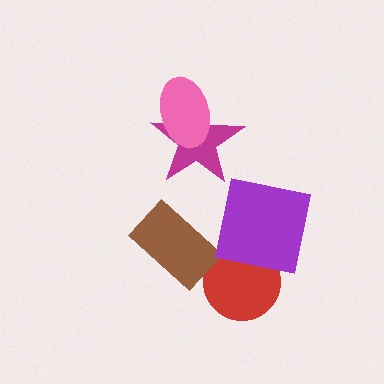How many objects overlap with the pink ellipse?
1 object overlaps with the pink ellipse.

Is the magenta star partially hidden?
Yes, it is partially covered by another shape.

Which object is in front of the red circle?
The purple square is in front of the red circle.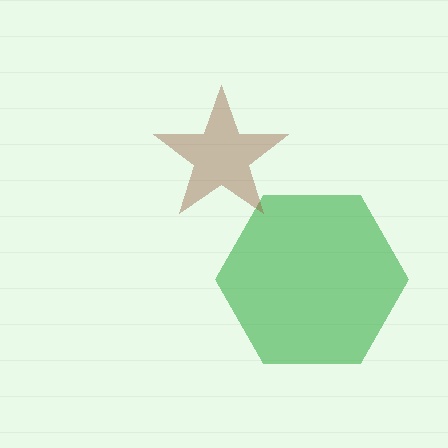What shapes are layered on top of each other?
The layered shapes are: a green hexagon, a brown star.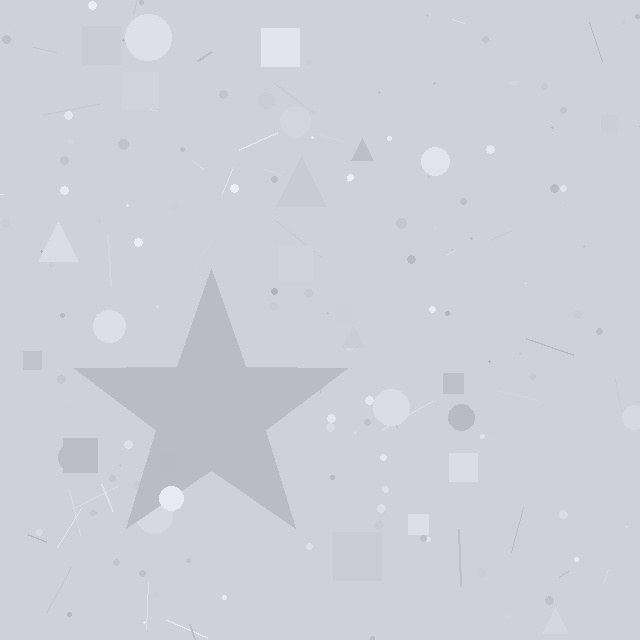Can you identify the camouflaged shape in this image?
The camouflaged shape is a star.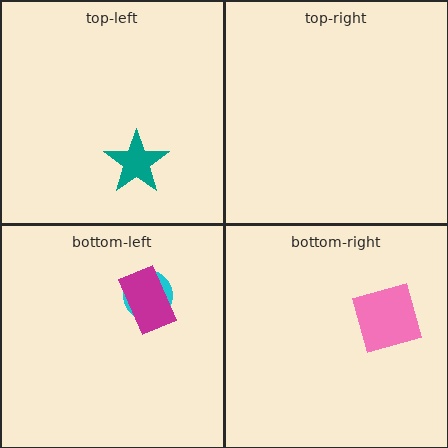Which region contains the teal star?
The top-left region.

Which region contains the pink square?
The bottom-right region.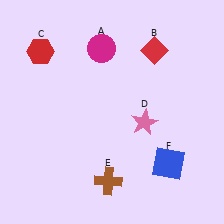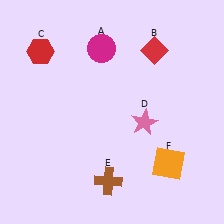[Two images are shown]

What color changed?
The square (F) changed from blue in Image 1 to orange in Image 2.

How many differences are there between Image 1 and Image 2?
There is 1 difference between the two images.